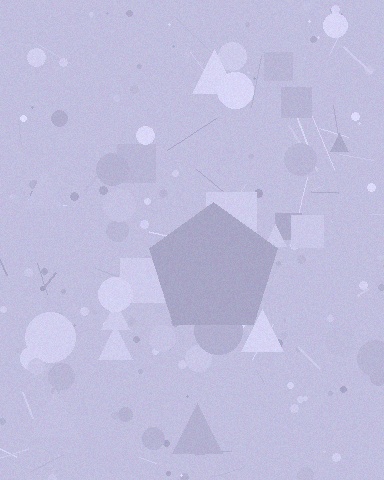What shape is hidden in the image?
A pentagon is hidden in the image.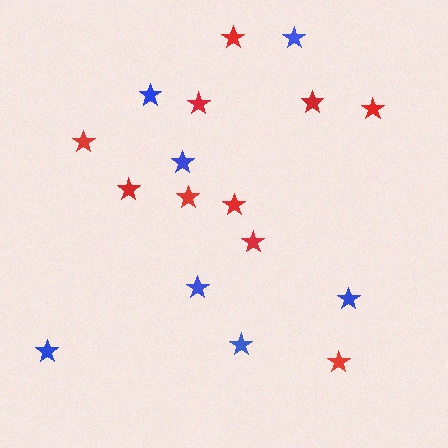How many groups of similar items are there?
There are 2 groups: one group of red stars (10) and one group of blue stars (7).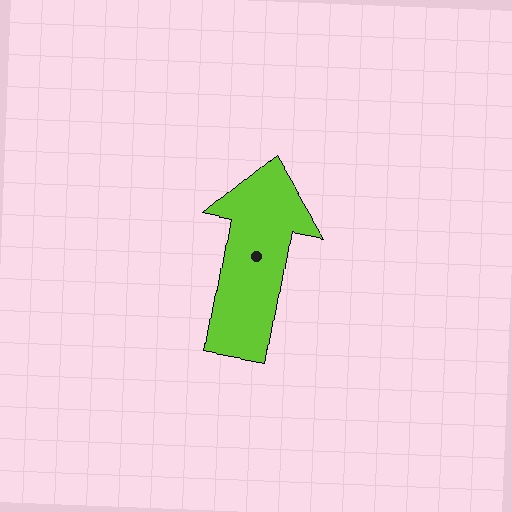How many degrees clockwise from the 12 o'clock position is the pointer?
Approximately 10 degrees.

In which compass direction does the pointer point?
North.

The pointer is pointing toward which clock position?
Roughly 12 o'clock.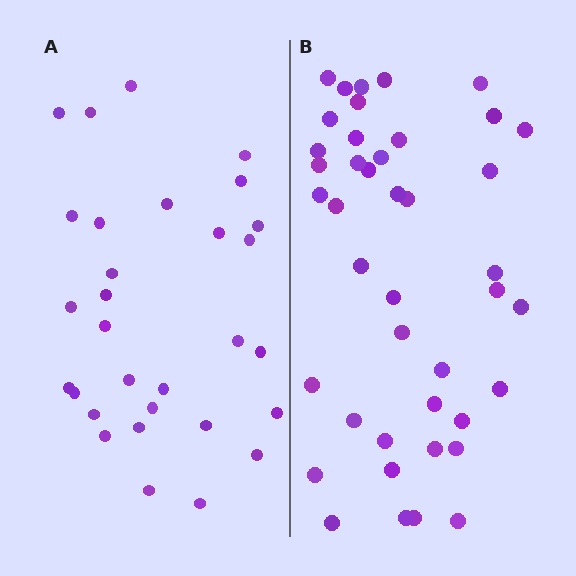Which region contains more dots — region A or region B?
Region B (the right region) has more dots.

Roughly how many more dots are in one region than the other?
Region B has roughly 12 or so more dots than region A.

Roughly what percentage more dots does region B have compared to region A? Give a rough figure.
About 40% more.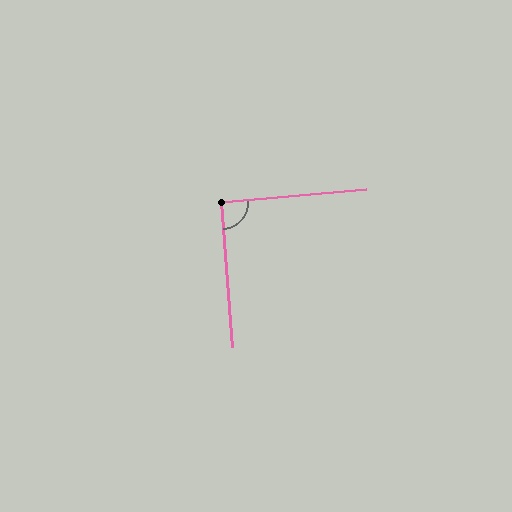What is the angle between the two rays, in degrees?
Approximately 91 degrees.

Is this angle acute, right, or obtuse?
It is approximately a right angle.